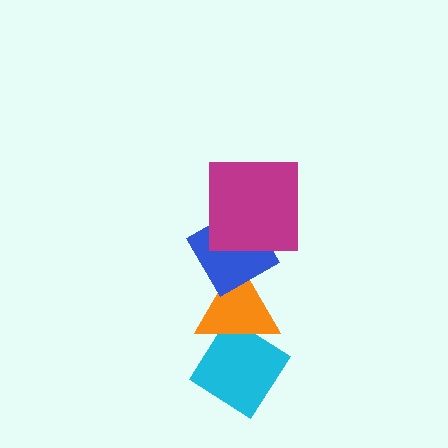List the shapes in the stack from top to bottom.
From top to bottom: the magenta square, the blue diamond, the orange triangle, the cyan diamond.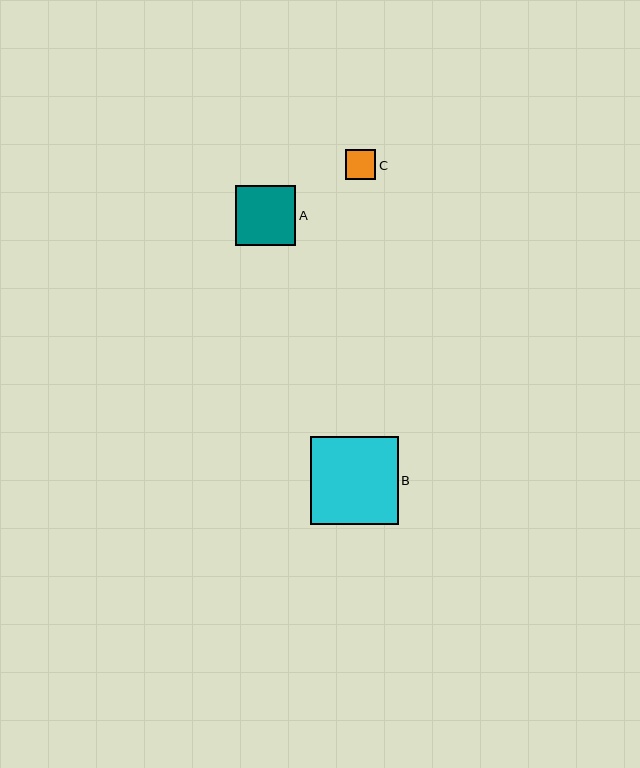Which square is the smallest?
Square C is the smallest with a size of approximately 30 pixels.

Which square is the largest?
Square B is the largest with a size of approximately 88 pixels.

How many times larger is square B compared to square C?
Square B is approximately 2.9 times the size of square C.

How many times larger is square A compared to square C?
Square A is approximately 2.0 times the size of square C.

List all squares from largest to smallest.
From largest to smallest: B, A, C.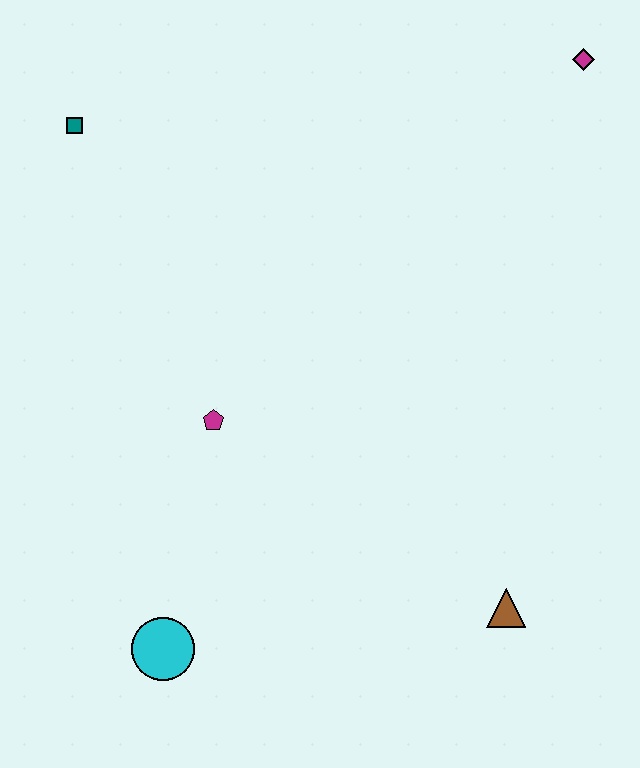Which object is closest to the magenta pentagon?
The cyan circle is closest to the magenta pentagon.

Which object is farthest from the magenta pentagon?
The magenta diamond is farthest from the magenta pentagon.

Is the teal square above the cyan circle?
Yes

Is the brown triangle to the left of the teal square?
No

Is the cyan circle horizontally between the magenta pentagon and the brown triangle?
No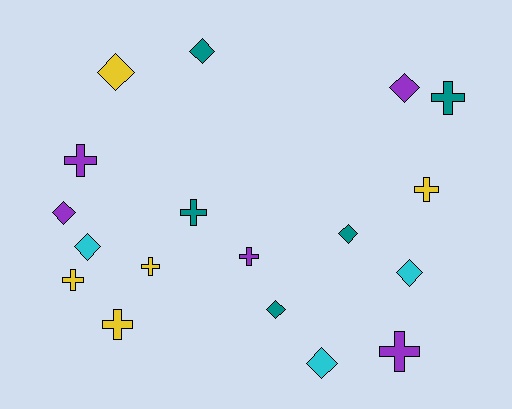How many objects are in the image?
There are 18 objects.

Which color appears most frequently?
Purple, with 5 objects.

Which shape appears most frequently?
Diamond, with 9 objects.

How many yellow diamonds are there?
There is 1 yellow diamond.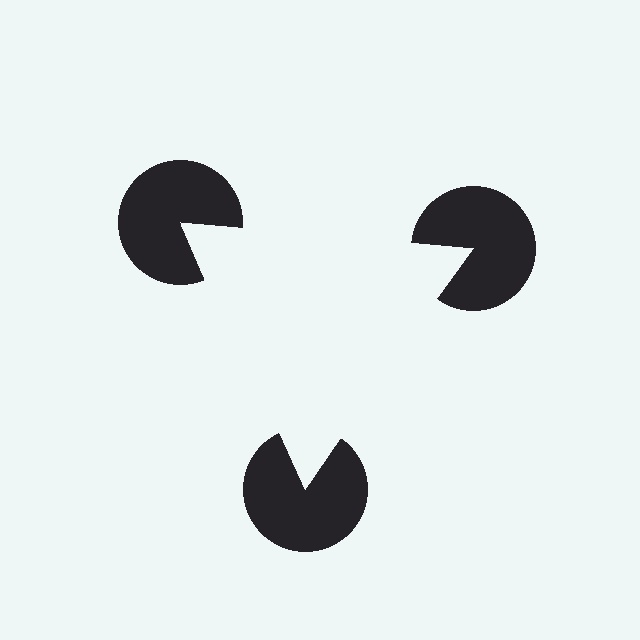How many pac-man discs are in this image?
There are 3 — one at each vertex of the illusory triangle.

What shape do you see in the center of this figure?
An illusory triangle — its edges are inferred from the aligned wedge cuts in the pac-man discs, not physically drawn.